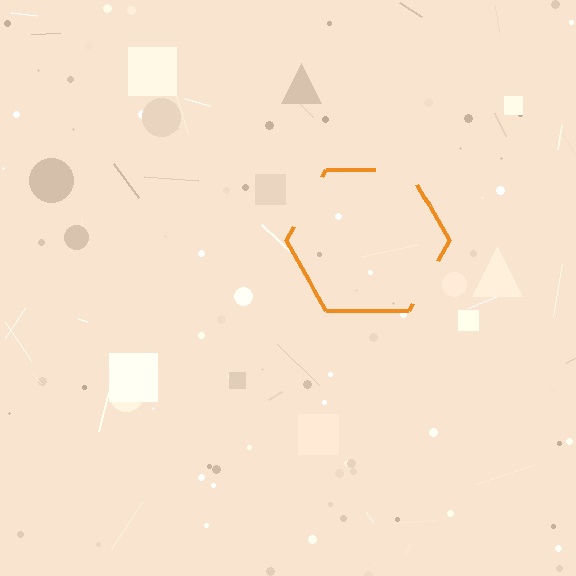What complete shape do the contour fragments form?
The contour fragments form a hexagon.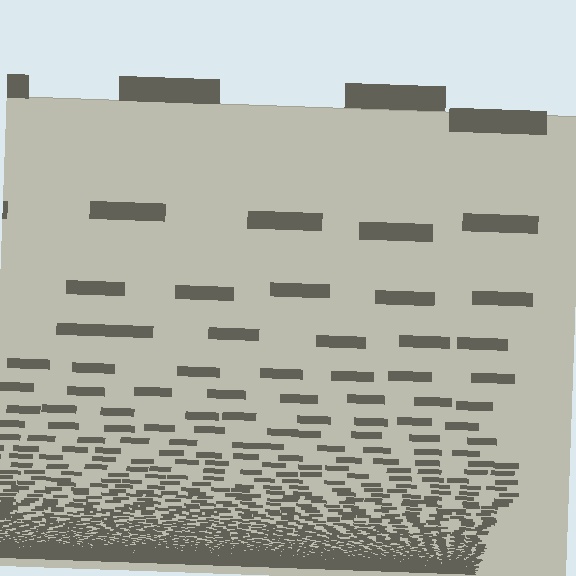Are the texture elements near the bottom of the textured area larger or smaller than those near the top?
Smaller. The gradient is inverted — elements near the bottom are smaller and denser.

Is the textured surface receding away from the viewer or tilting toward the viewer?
The surface appears to tilt toward the viewer. Texture elements get larger and sparser toward the top.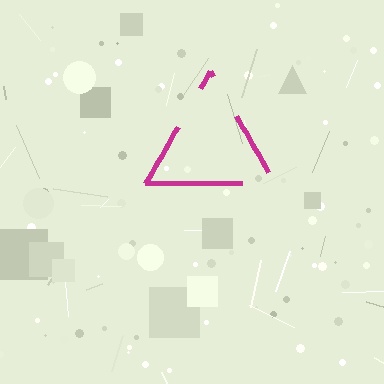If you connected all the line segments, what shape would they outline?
They would outline a triangle.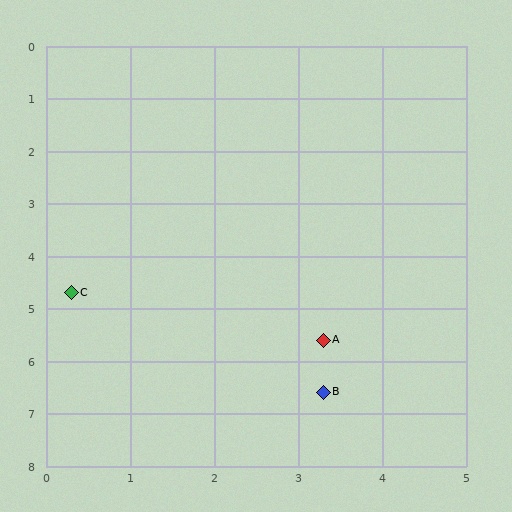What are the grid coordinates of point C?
Point C is at approximately (0.3, 4.7).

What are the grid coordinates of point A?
Point A is at approximately (3.3, 5.6).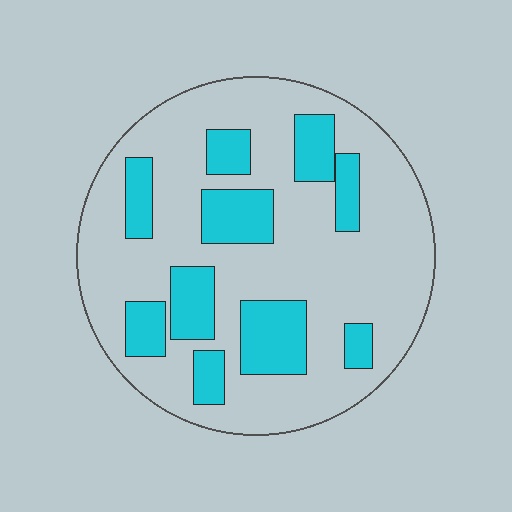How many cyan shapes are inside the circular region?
10.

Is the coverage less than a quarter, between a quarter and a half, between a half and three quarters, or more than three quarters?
Between a quarter and a half.